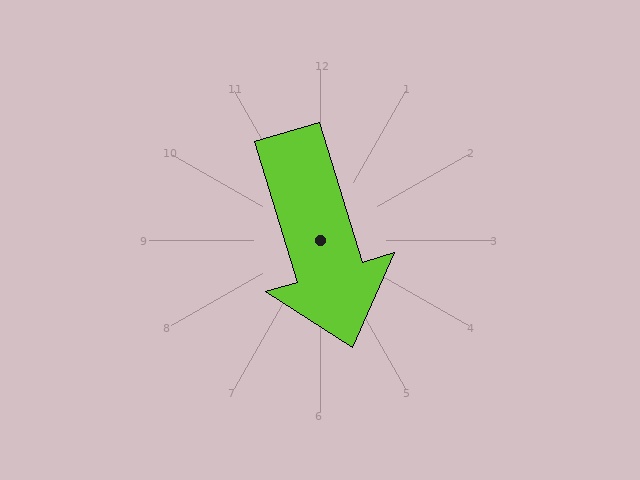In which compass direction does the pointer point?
South.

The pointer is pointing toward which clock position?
Roughly 5 o'clock.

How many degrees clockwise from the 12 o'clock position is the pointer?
Approximately 163 degrees.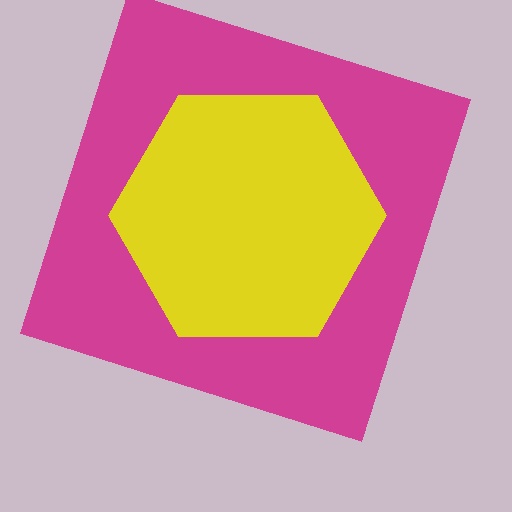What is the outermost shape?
The magenta square.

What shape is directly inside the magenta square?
The yellow hexagon.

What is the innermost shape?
The yellow hexagon.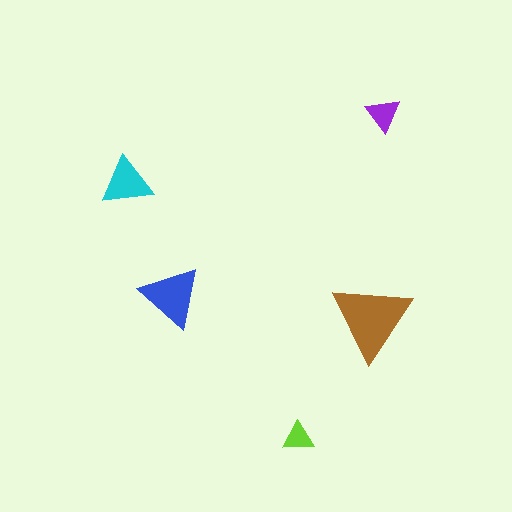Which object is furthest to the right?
The purple triangle is rightmost.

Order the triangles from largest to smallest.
the brown one, the blue one, the cyan one, the purple one, the lime one.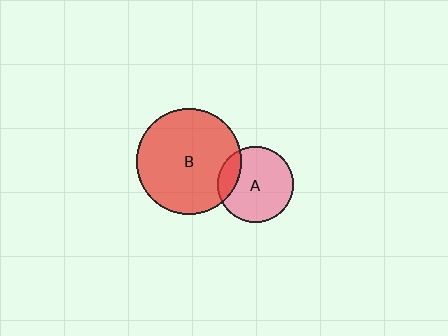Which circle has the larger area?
Circle B (red).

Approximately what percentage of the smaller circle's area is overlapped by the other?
Approximately 20%.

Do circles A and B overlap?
Yes.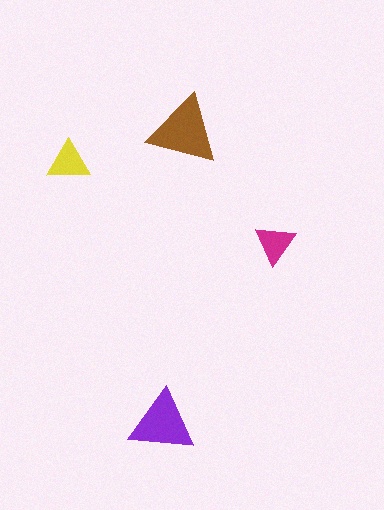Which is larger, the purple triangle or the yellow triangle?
The purple one.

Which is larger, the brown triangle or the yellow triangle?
The brown one.